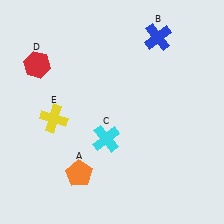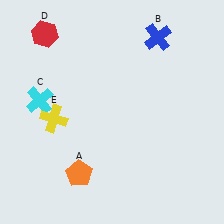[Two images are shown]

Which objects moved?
The objects that moved are: the cyan cross (C), the red hexagon (D).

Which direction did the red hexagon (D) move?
The red hexagon (D) moved up.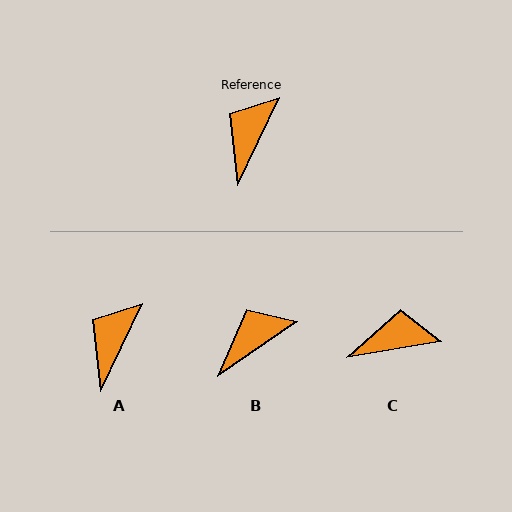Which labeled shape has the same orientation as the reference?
A.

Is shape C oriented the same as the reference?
No, it is off by about 55 degrees.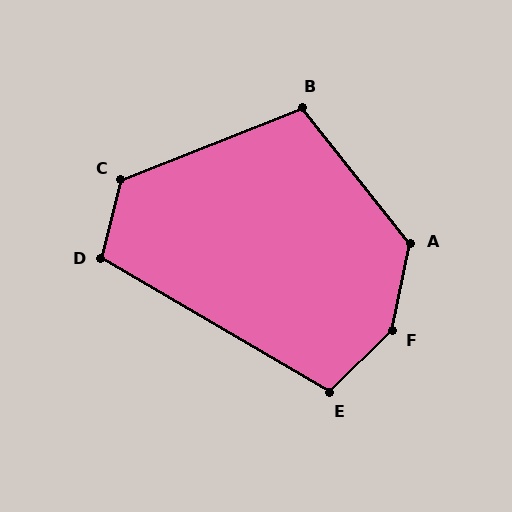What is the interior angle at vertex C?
Approximately 126 degrees (obtuse).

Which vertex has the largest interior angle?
F, at approximately 147 degrees.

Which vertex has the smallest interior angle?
E, at approximately 105 degrees.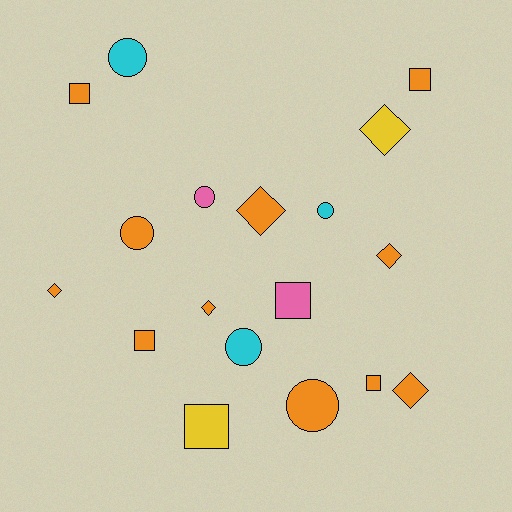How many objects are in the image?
There are 18 objects.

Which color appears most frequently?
Orange, with 11 objects.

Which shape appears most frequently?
Square, with 6 objects.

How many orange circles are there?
There are 2 orange circles.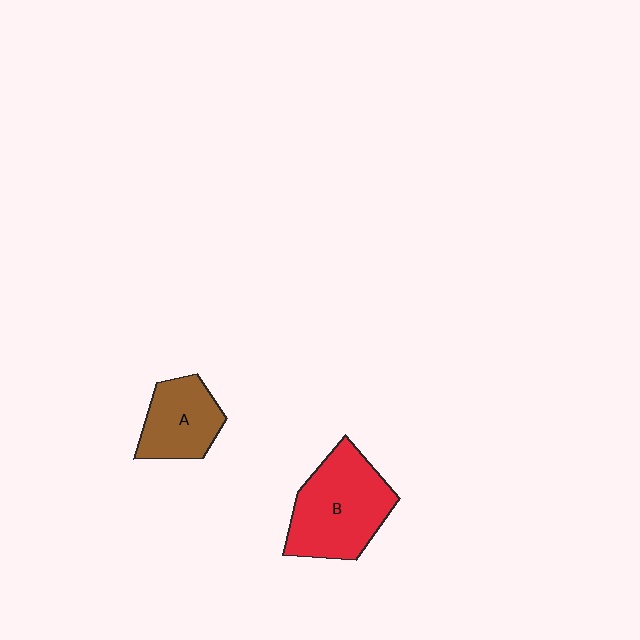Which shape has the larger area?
Shape B (red).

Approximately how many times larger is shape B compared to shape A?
Approximately 1.6 times.